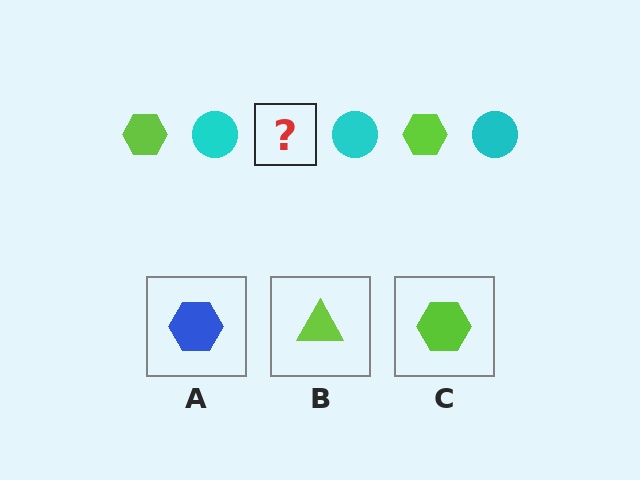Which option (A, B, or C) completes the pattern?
C.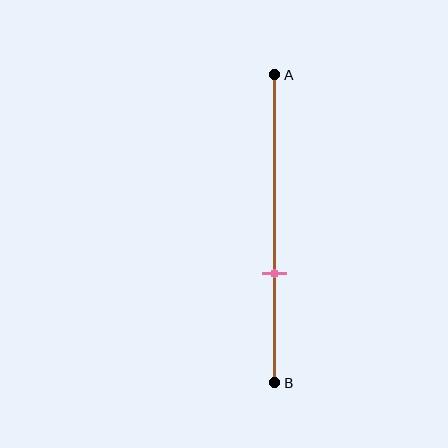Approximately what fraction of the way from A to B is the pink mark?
The pink mark is approximately 65% of the way from A to B.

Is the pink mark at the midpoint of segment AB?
No, the mark is at about 65% from A, not at the 50% midpoint.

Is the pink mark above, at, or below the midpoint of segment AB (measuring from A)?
The pink mark is below the midpoint of segment AB.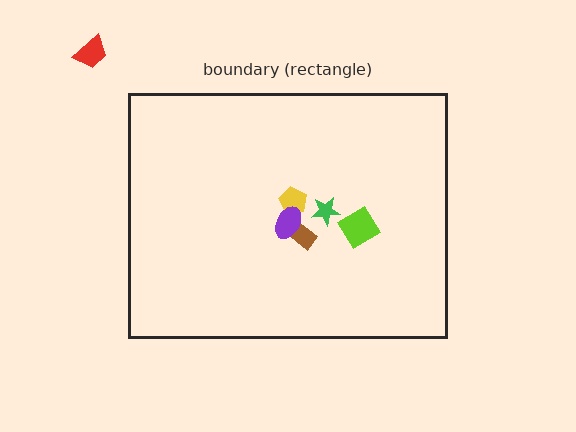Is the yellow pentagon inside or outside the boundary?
Inside.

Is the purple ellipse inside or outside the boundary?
Inside.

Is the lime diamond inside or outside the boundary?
Inside.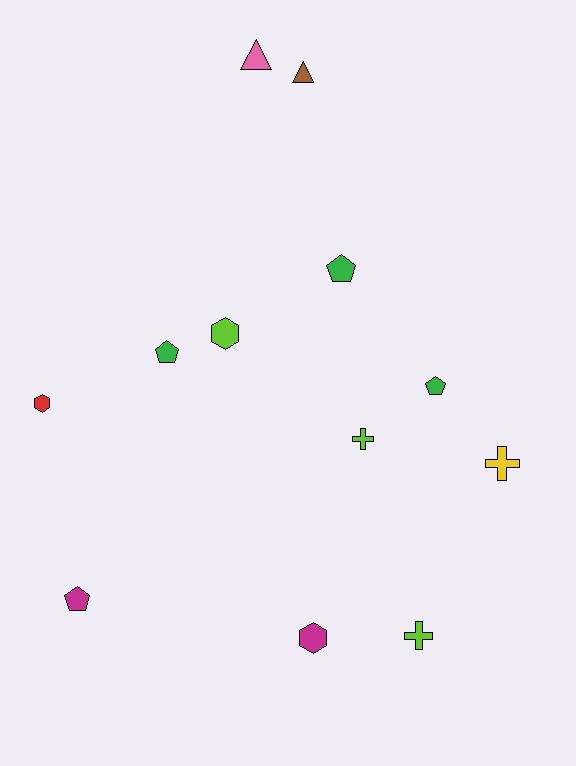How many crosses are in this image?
There are 3 crosses.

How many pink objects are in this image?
There is 1 pink object.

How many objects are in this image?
There are 12 objects.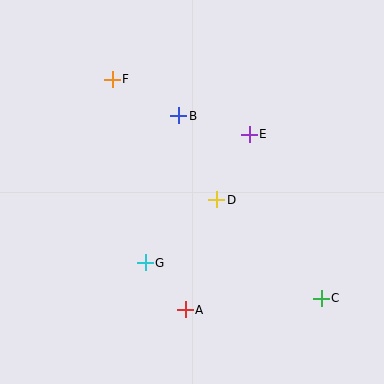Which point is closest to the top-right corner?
Point E is closest to the top-right corner.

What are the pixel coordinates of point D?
Point D is at (217, 200).